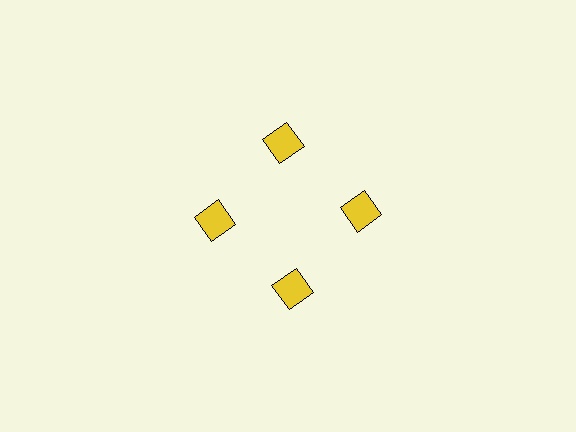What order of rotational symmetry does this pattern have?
This pattern has 4-fold rotational symmetry.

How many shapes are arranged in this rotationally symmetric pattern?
There are 4 shapes, arranged in 4 groups of 1.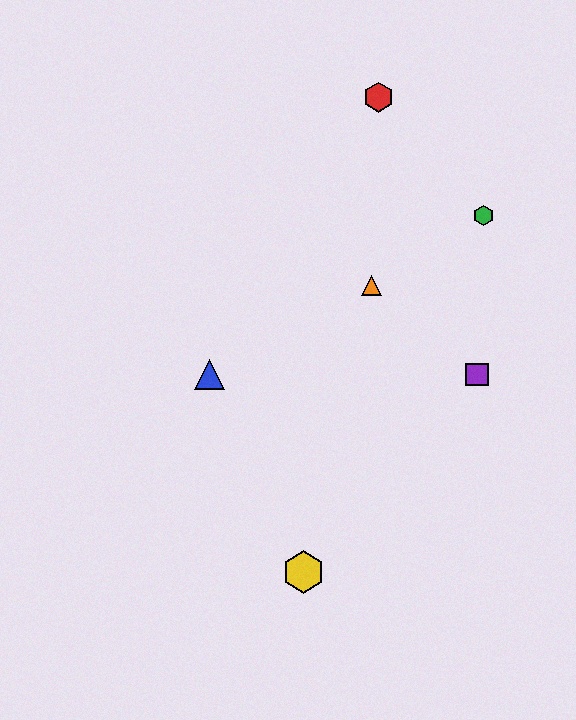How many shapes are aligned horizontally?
2 shapes (the blue triangle, the purple square) are aligned horizontally.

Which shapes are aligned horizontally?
The blue triangle, the purple square are aligned horizontally.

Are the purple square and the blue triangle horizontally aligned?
Yes, both are at y≈375.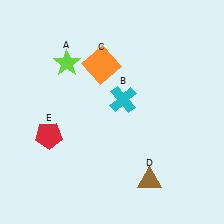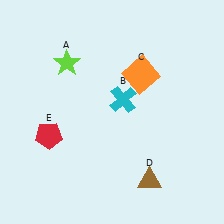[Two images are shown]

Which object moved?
The orange square (C) moved right.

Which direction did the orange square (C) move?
The orange square (C) moved right.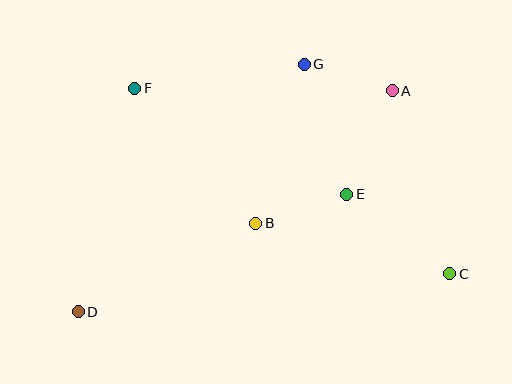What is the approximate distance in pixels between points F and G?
The distance between F and G is approximately 171 pixels.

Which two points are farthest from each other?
Points A and D are farthest from each other.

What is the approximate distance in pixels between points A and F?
The distance between A and F is approximately 258 pixels.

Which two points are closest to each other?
Points A and G are closest to each other.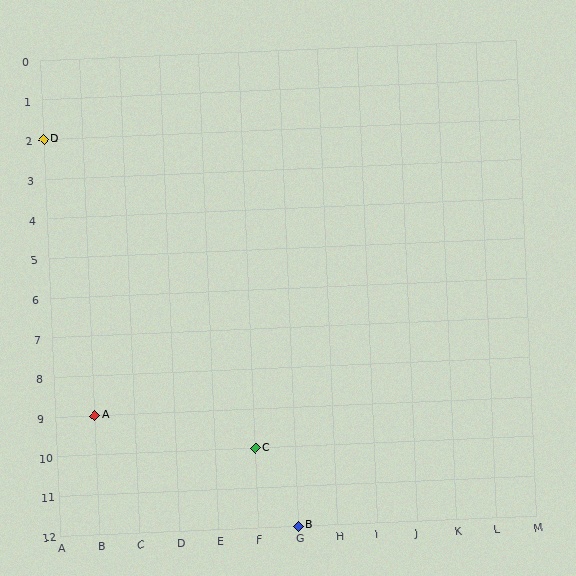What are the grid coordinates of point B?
Point B is at grid coordinates (G, 12).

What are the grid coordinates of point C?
Point C is at grid coordinates (F, 10).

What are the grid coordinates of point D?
Point D is at grid coordinates (A, 2).